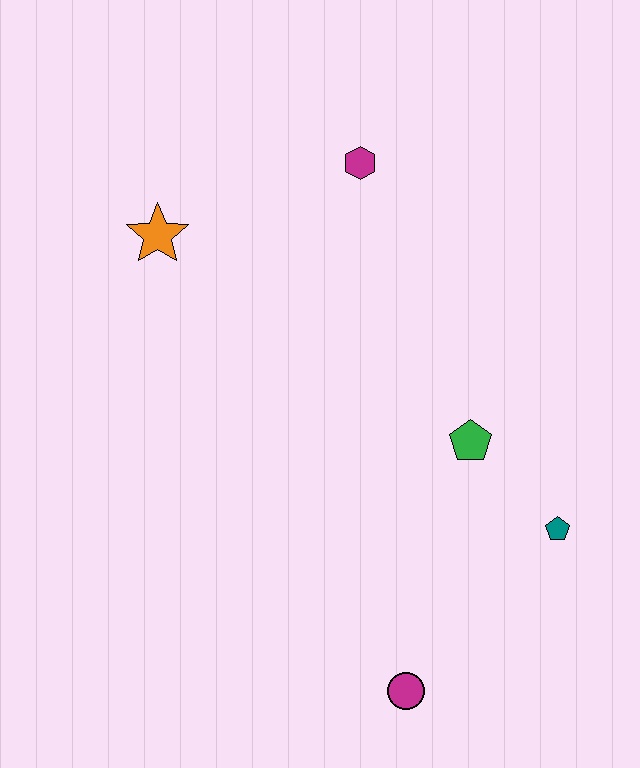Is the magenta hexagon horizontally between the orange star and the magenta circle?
Yes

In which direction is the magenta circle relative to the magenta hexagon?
The magenta circle is below the magenta hexagon.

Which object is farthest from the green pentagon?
The orange star is farthest from the green pentagon.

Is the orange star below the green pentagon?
No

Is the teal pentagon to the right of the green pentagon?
Yes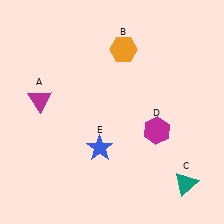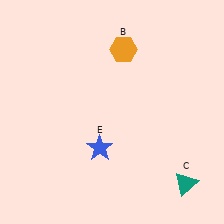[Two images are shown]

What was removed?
The magenta triangle (A), the magenta hexagon (D) were removed in Image 2.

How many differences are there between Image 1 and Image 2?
There are 2 differences between the two images.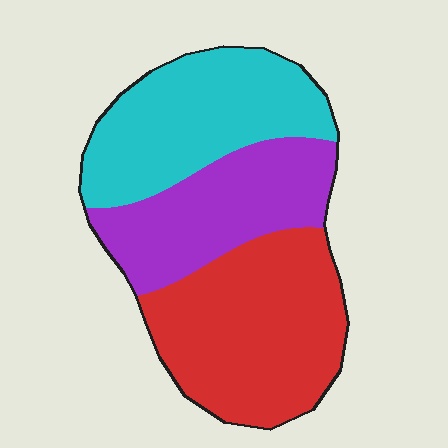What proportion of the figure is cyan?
Cyan takes up between a quarter and a half of the figure.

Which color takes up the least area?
Purple, at roughly 30%.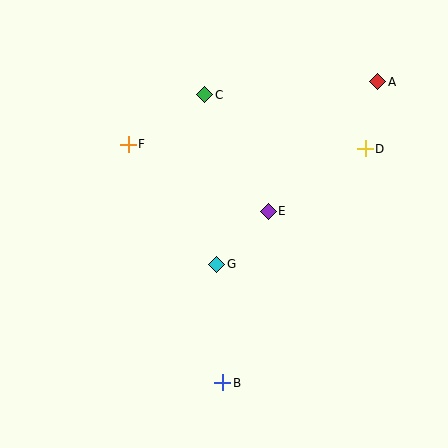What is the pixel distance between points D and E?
The distance between D and E is 116 pixels.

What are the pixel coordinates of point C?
Point C is at (205, 95).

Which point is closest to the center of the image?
Point G at (217, 264) is closest to the center.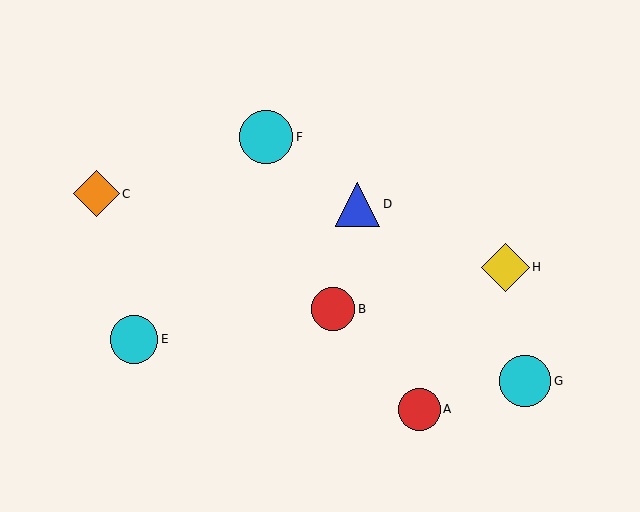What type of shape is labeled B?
Shape B is a red circle.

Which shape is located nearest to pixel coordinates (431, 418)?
The red circle (labeled A) at (420, 409) is nearest to that location.